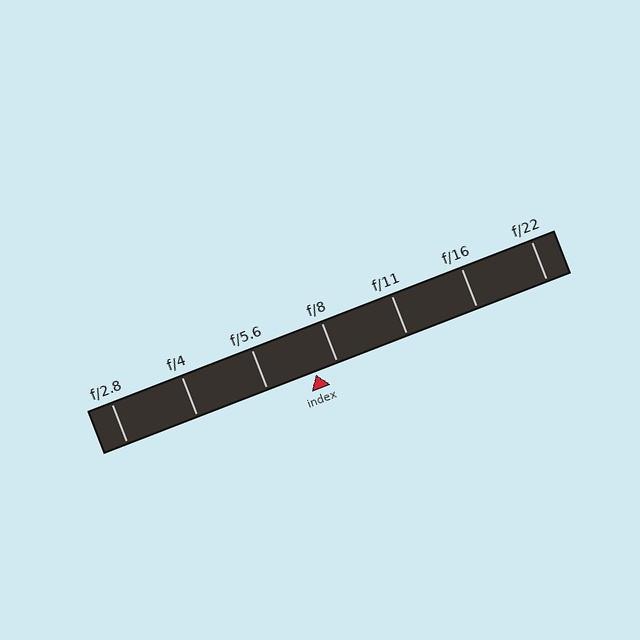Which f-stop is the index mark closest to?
The index mark is closest to f/8.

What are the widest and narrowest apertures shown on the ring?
The widest aperture shown is f/2.8 and the narrowest is f/22.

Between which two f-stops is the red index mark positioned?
The index mark is between f/5.6 and f/8.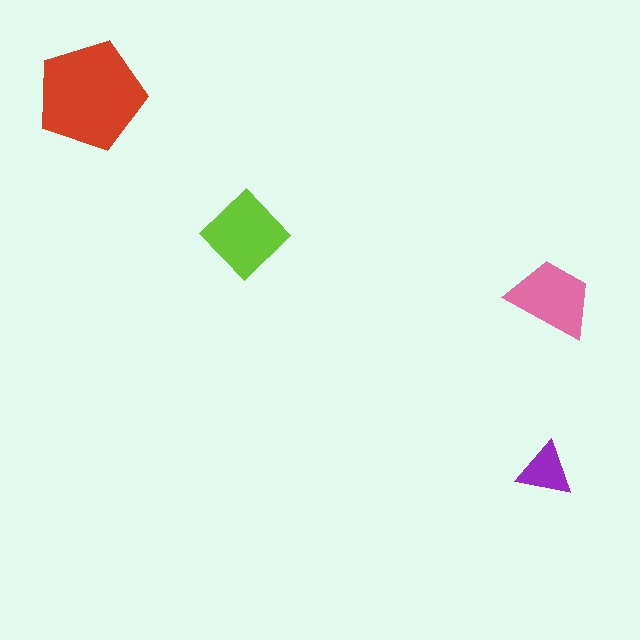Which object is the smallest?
The purple triangle.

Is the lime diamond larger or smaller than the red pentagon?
Smaller.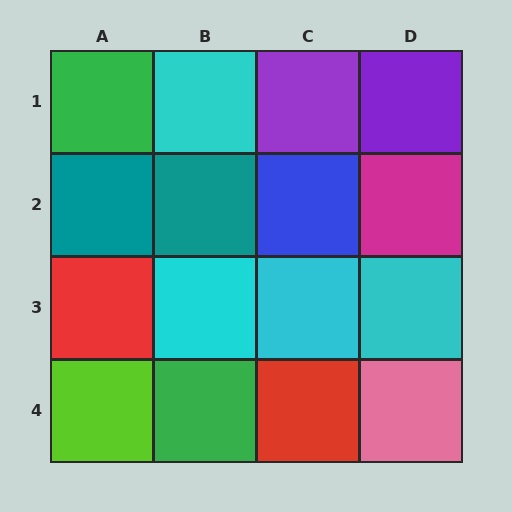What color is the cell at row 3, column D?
Cyan.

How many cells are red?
2 cells are red.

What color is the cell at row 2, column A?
Teal.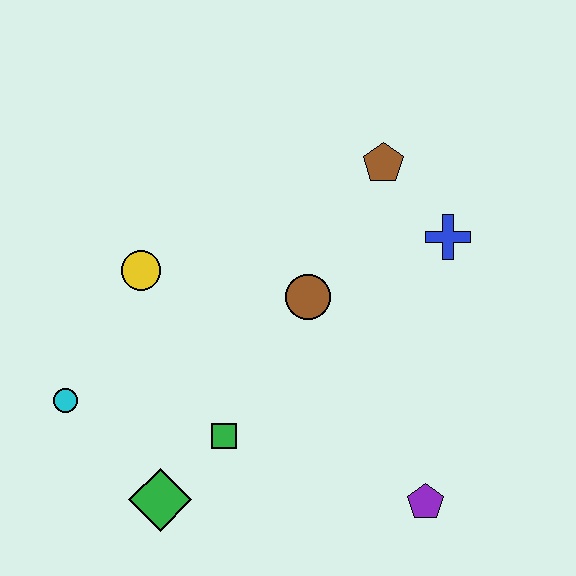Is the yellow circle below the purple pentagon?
No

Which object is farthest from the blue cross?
The cyan circle is farthest from the blue cross.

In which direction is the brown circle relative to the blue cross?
The brown circle is to the left of the blue cross.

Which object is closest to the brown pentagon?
The blue cross is closest to the brown pentagon.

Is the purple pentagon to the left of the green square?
No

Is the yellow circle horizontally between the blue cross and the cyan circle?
Yes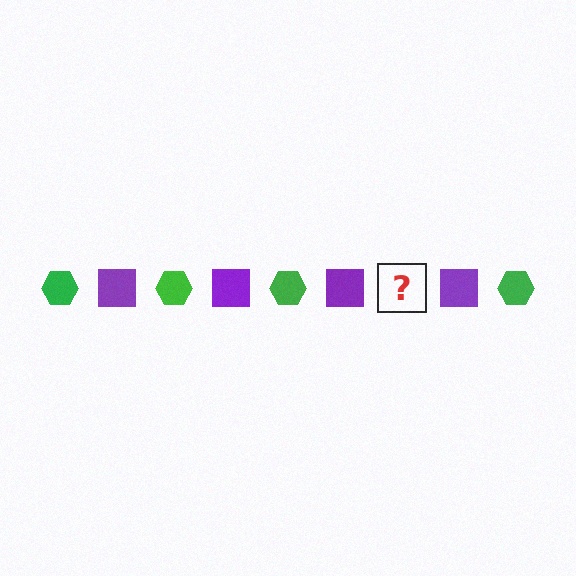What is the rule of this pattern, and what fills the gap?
The rule is that the pattern alternates between green hexagon and purple square. The gap should be filled with a green hexagon.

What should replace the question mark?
The question mark should be replaced with a green hexagon.